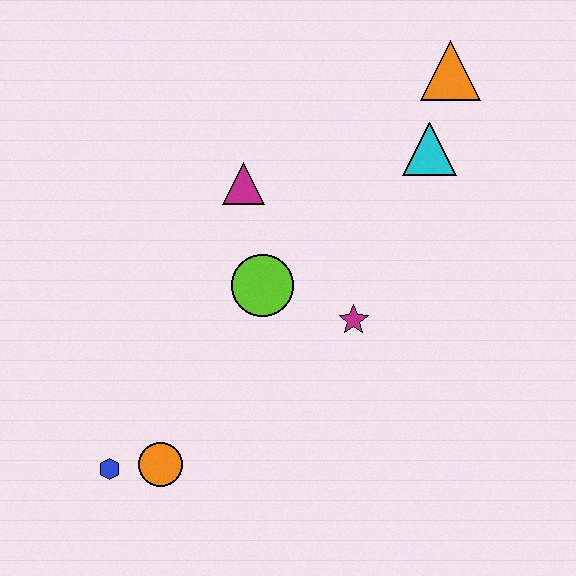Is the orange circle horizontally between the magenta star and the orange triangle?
No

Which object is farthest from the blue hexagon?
The orange triangle is farthest from the blue hexagon.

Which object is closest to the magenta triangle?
The lime circle is closest to the magenta triangle.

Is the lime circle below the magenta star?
No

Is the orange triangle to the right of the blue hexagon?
Yes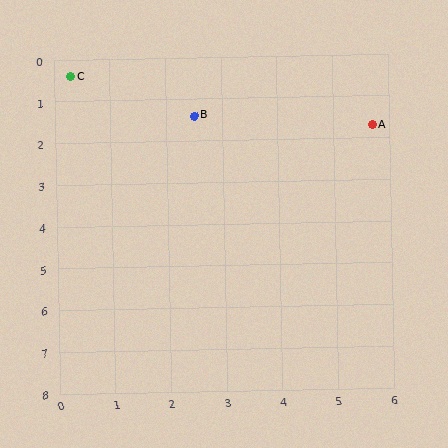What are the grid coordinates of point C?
Point C is at approximately (0.3, 0.4).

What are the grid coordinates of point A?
Point A is at approximately (5.7, 1.7).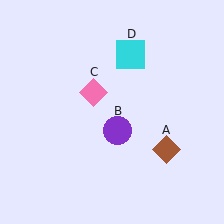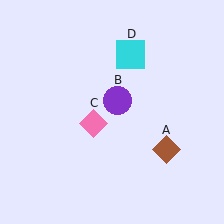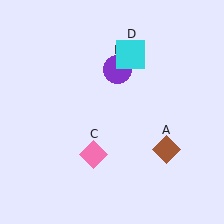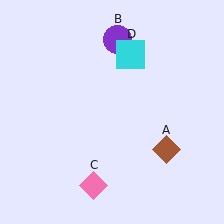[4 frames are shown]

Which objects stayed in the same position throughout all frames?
Brown diamond (object A) and cyan square (object D) remained stationary.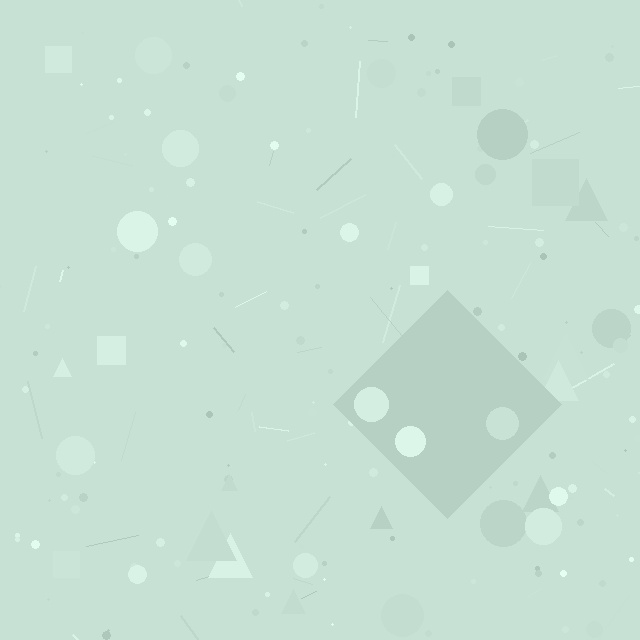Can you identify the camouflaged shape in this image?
The camouflaged shape is a diamond.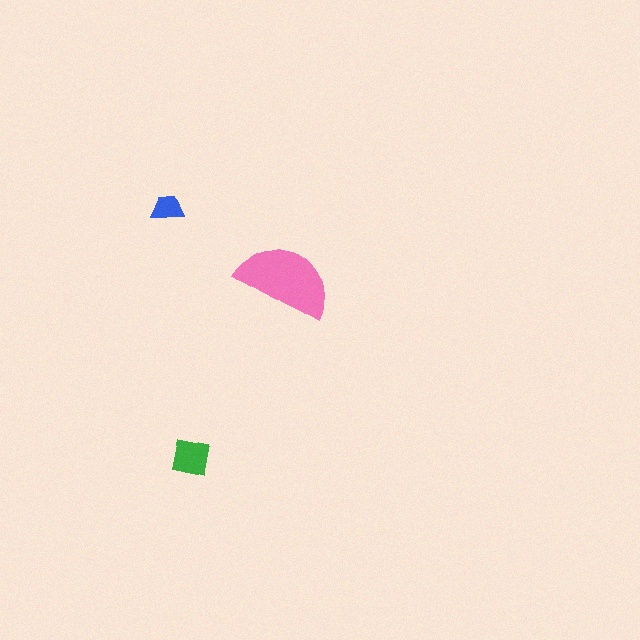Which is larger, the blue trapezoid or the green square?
The green square.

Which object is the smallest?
The blue trapezoid.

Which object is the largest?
The pink semicircle.